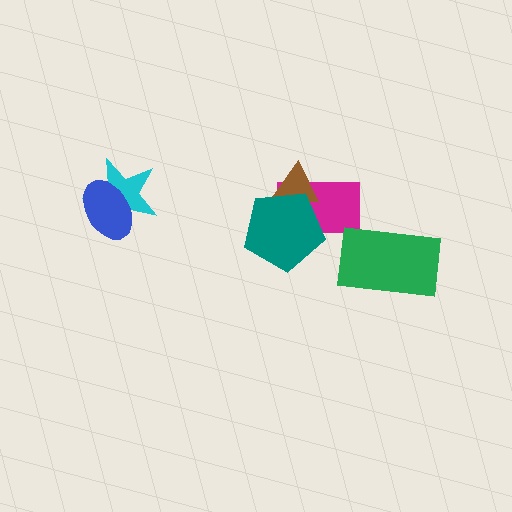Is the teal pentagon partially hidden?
No, no other shape covers it.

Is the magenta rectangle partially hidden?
Yes, it is partially covered by another shape.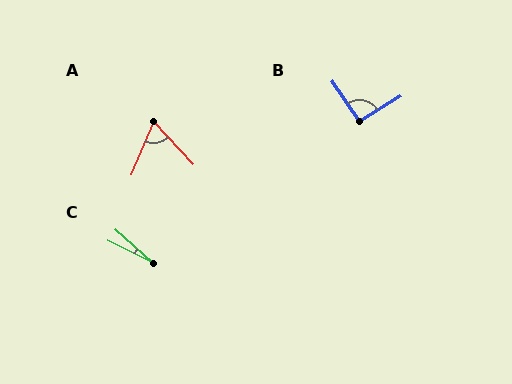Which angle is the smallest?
C, at approximately 15 degrees.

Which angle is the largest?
B, at approximately 92 degrees.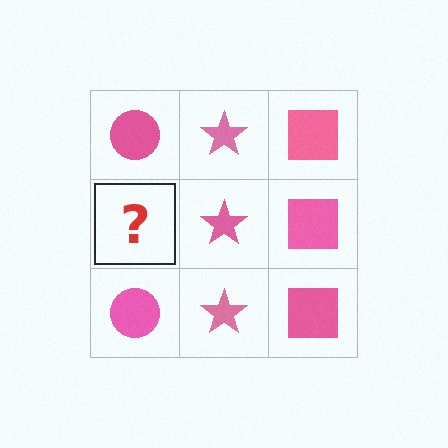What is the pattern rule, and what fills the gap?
The rule is that each column has a consistent shape. The gap should be filled with a pink circle.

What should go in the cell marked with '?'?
The missing cell should contain a pink circle.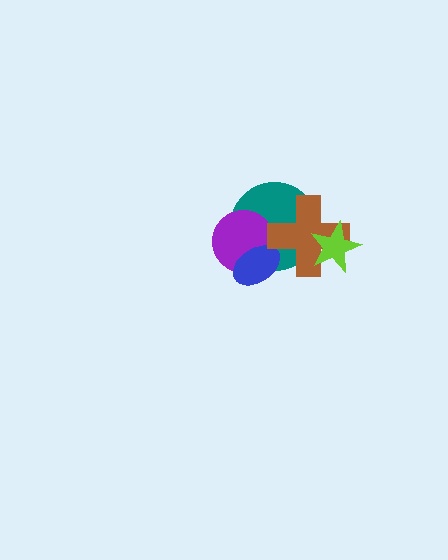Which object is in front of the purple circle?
The blue ellipse is in front of the purple circle.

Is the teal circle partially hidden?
Yes, it is partially covered by another shape.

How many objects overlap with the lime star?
2 objects overlap with the lime star.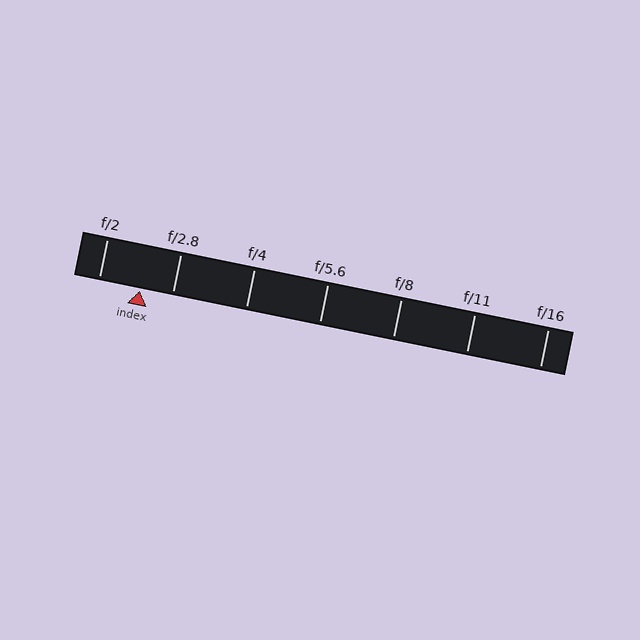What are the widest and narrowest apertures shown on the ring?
The widest aperture shown is f/2 and the narrowest is f/16.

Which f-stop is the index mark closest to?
The index mark is closest to f/2.8.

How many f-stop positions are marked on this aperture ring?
There are 7 f-stop positions marked.